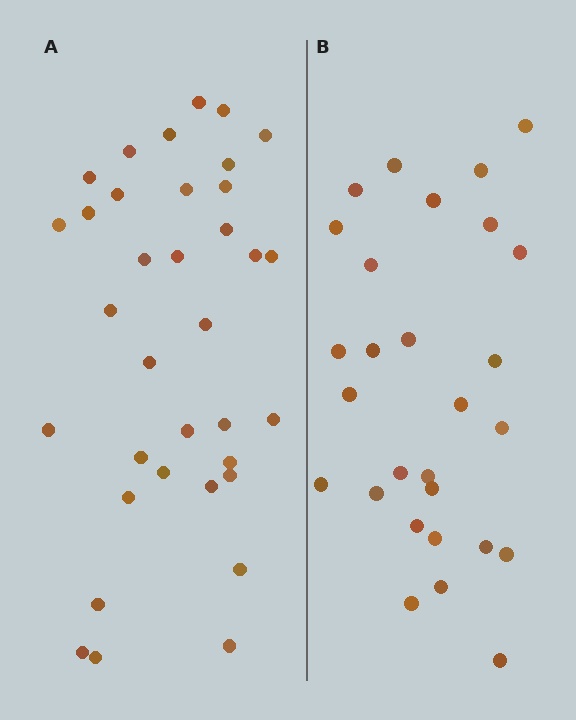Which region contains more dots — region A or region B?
Region A (the left region) has more dots.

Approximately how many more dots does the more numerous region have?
Region A has roughly 8 or so more dots than region B.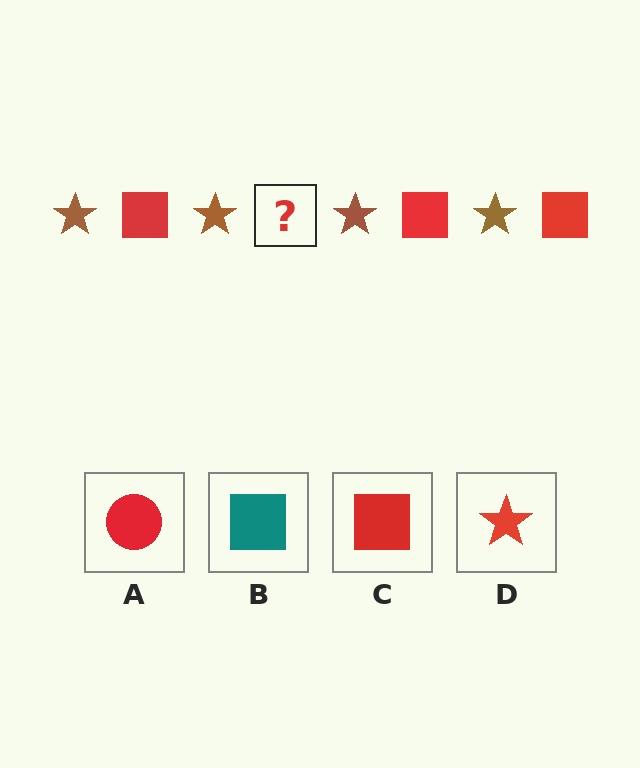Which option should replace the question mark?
Option C.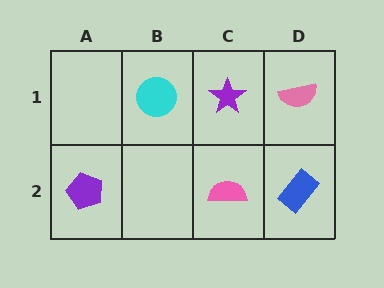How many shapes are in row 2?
3 shapes.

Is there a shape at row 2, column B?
No, that cell is empty.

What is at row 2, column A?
A purple pentagon.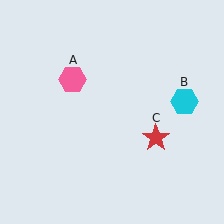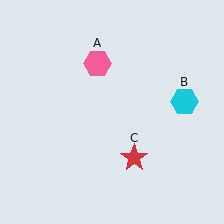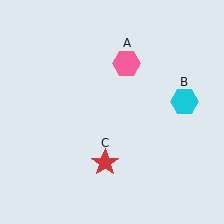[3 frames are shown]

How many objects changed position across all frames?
2 objects changed position: pink hexagon (object A), red star (object C).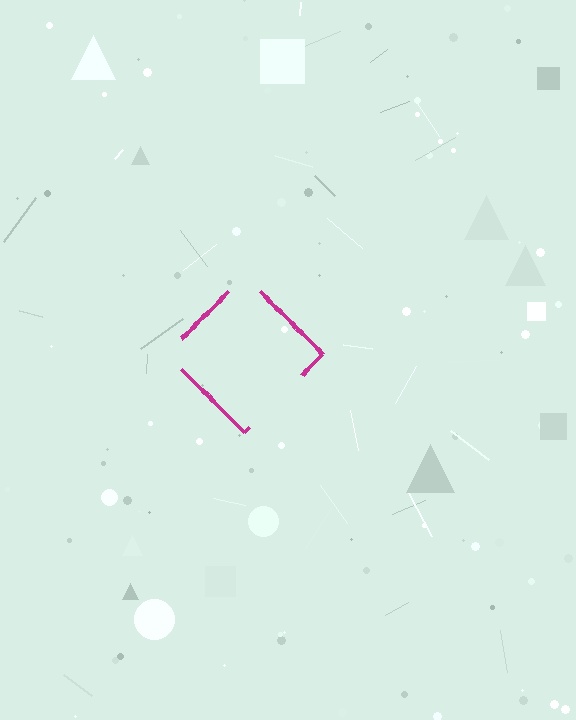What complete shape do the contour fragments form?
The contour fragments form a diamond.